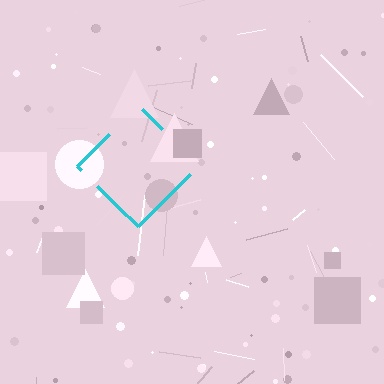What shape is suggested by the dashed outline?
The dashed outline suggests a diamond.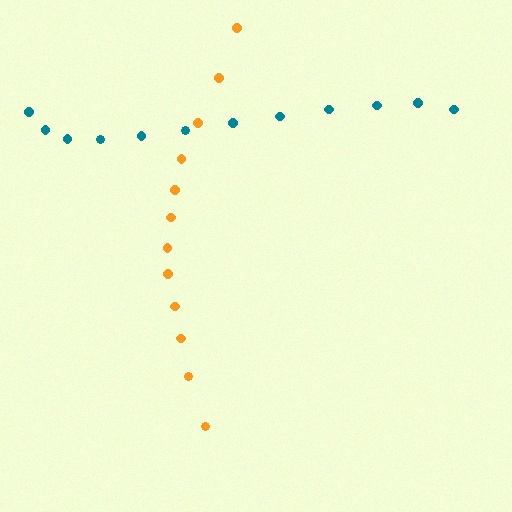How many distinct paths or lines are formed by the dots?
There are 2 distinct paths.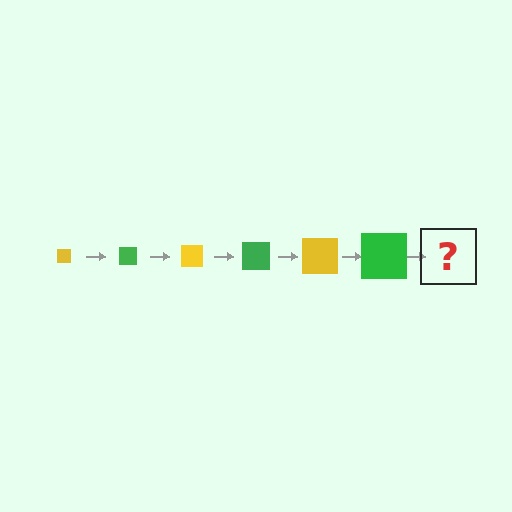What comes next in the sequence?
The next element should be a yellow square, larger than the previous one.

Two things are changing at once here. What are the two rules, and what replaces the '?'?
The two rules are that the square grows larger each step and the color cycles through yellow and green. The '?' should be a yellow square, larger than the previous one.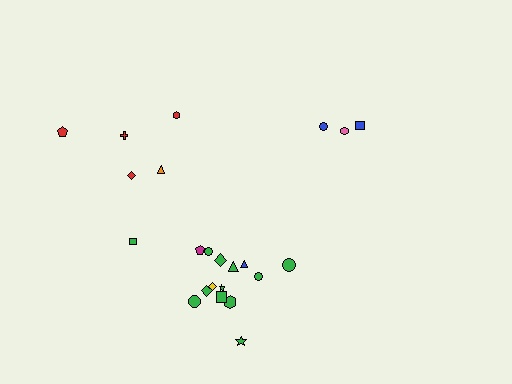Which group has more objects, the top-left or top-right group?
The top-left group.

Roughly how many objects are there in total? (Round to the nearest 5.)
Roughly 25 objects in total.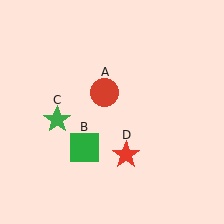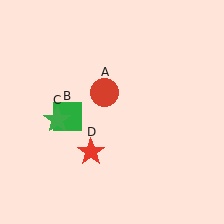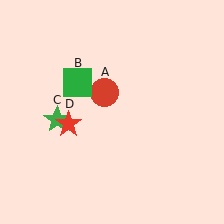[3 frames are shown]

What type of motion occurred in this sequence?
The green square (object B), red star (object D) rotated clockwise around the center of the scene.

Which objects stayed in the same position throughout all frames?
Red circle (object A) and green star (object C) remained stationary.